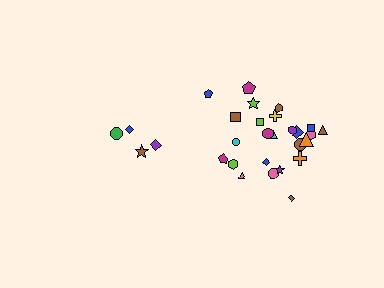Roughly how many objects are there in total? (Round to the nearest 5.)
Roughly 30 objects in total.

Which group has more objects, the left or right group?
The right group.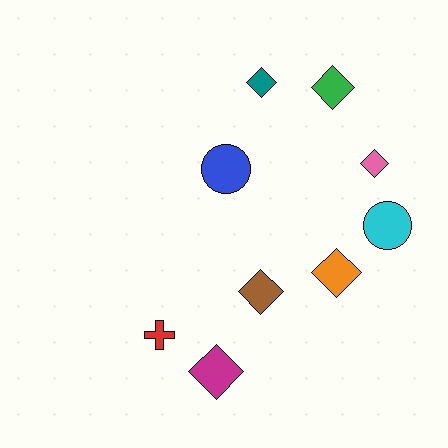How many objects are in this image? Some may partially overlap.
There are 9 objects.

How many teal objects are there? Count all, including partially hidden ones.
There is 1 teal object.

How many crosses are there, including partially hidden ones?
There is 1 cross.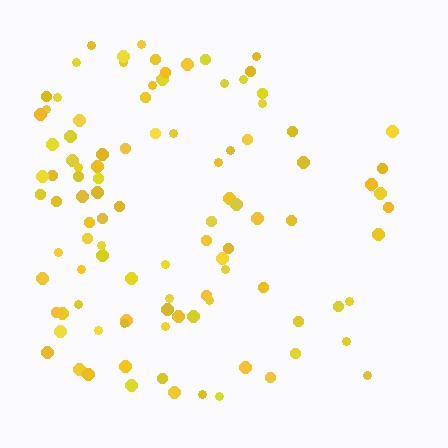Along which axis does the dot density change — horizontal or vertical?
Horizontal.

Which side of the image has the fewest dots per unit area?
The right.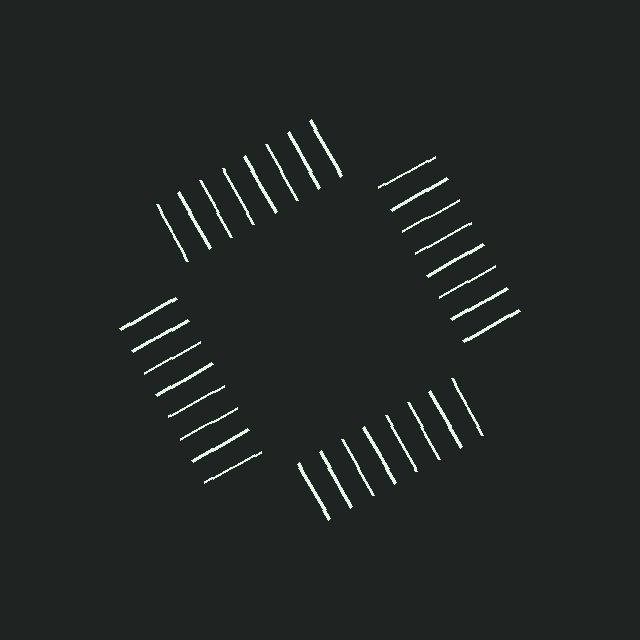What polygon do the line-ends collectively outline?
An illusory square — the line segments terminate on its edges but no continuous stroke is drawn.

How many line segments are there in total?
32 — 8 along each of the 4 edges.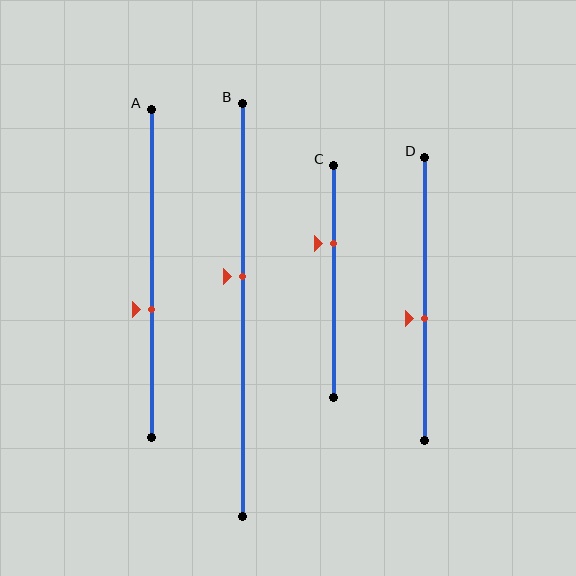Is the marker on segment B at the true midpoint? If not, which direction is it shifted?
No, the marker on segment B is shifted upward by about 8% of the segment length.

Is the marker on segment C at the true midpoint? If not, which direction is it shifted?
No, the marker on segment C is shifted upward by about 16% of the segment length.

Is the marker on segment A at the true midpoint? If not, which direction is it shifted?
No, the marker on segment A is shifted downward by about 11% of the segment length.